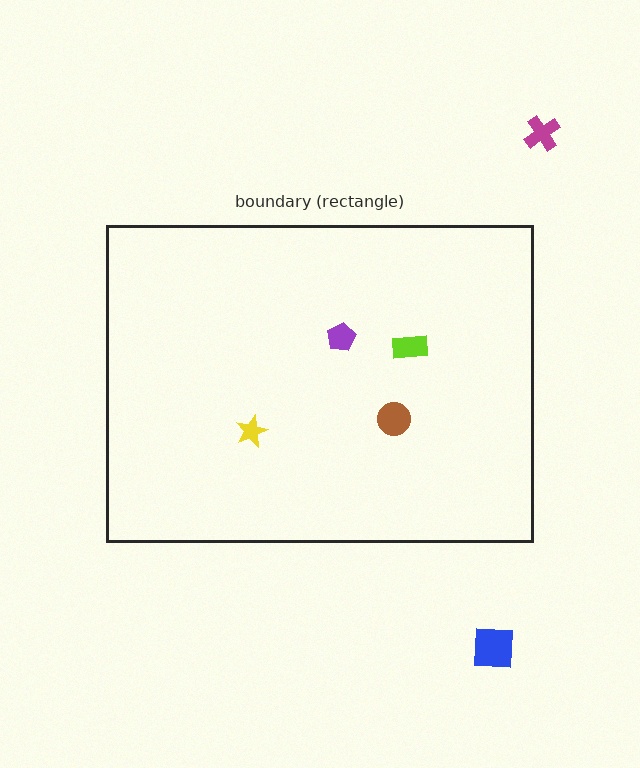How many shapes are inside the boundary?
4 inside, 2 outside.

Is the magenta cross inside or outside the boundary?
Outside.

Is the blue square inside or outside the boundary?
Outside.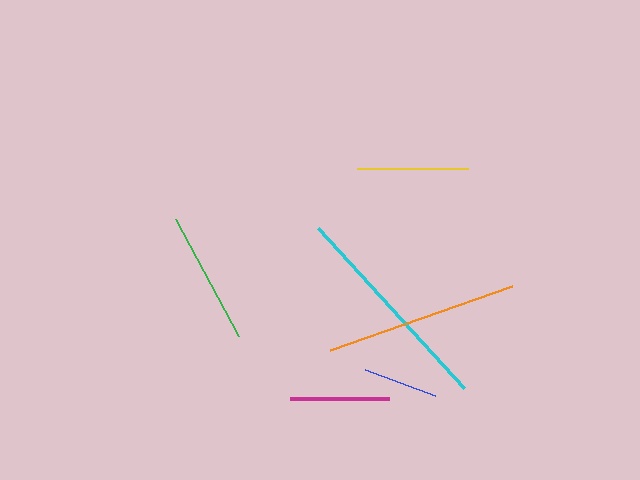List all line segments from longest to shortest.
From longest to shortest: cyan, orange, green, yellow, magenta, blue.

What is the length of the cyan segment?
The cyan segment is approximately 217 pixels long.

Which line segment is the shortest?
The blue line is the shortest at approximately 75 pixels.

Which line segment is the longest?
The cyan line is the longest at approximately 217 pixels.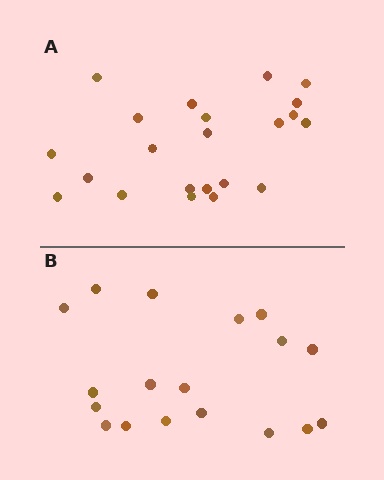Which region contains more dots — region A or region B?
Region A (the top region) has more dots.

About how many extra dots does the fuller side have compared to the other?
Region A has about 4 more dots than region B.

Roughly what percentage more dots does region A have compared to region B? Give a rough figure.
About 20% more.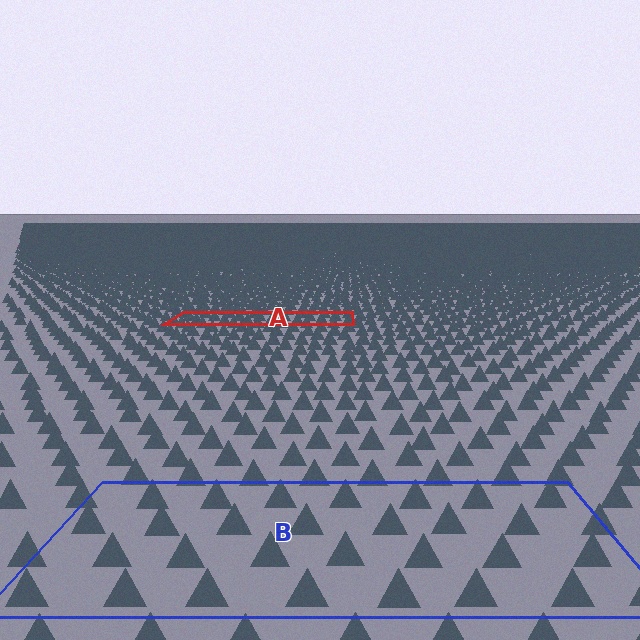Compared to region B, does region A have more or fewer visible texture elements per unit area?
Region A has more texture elements per unit area — they are packed more densely because it is farther away.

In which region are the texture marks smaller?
The texture marks are smaller in region A, because it is farther away.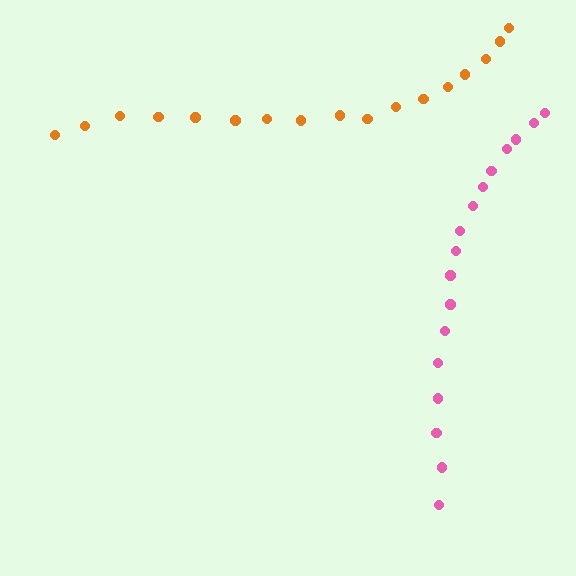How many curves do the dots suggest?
There are 2 distinct paths.